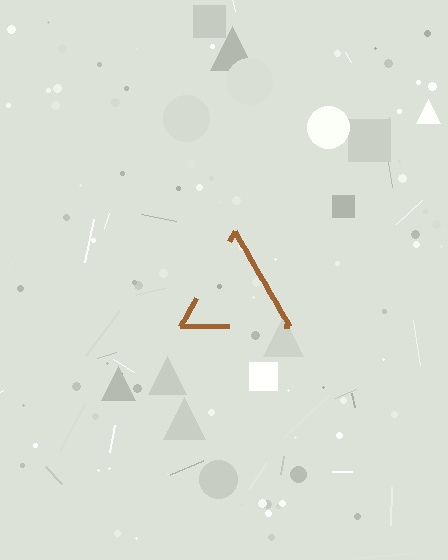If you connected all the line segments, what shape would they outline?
They would outline a triangle.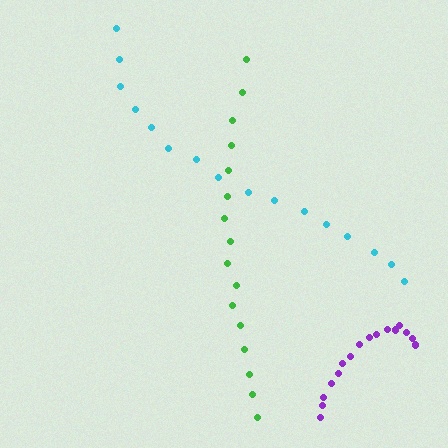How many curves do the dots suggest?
There are 3 distinct paths.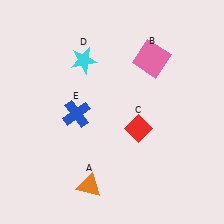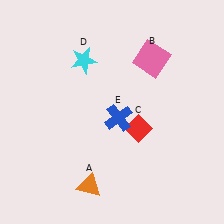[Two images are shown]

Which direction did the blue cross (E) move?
The blue cross (E) moved right.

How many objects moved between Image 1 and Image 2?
1 object moved between the two images.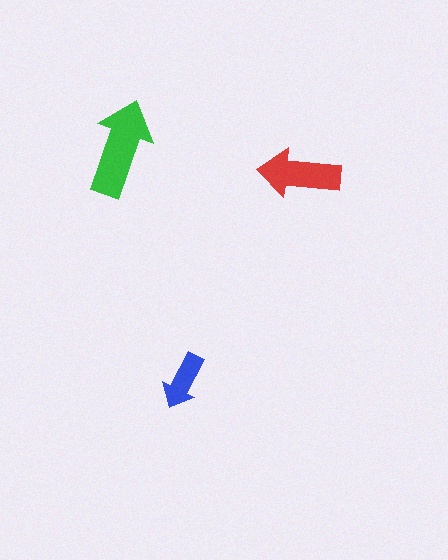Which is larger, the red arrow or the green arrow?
The green one.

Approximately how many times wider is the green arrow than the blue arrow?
About 1.5 times wider.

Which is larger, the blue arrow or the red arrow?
The red one.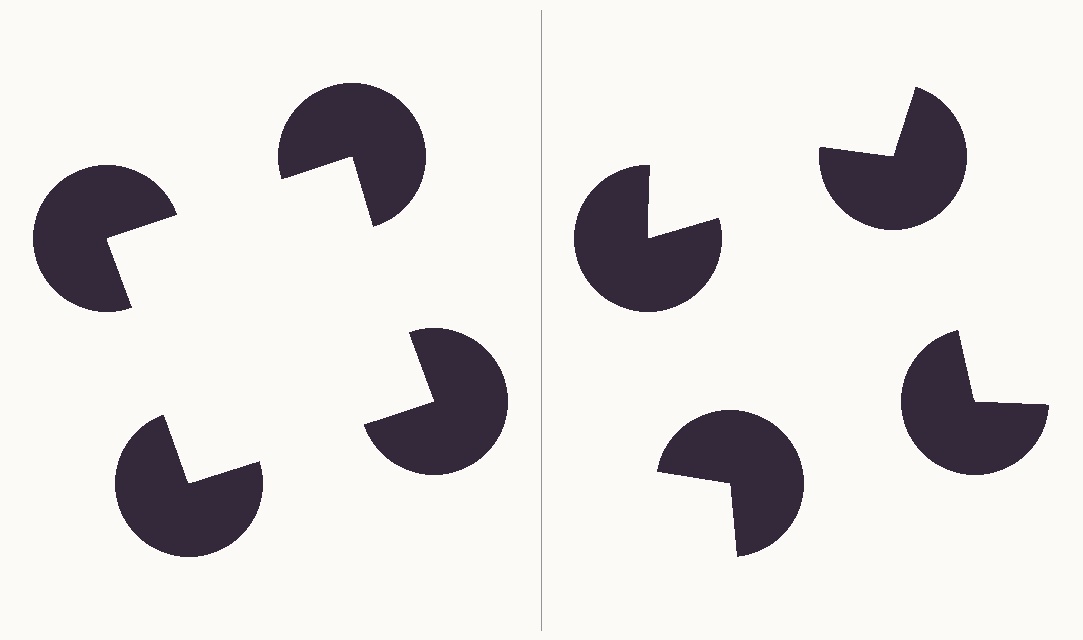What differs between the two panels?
The pac-man discs are positioned identically on both sides; only the wedge orientations differ. On the left they align to a square; on the right they are misaligned.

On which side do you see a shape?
An illusory square appears on the left side. On the right side the wedge cuts are rotated, so no coherent shape forms.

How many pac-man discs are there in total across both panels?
8 — 4 on each side.